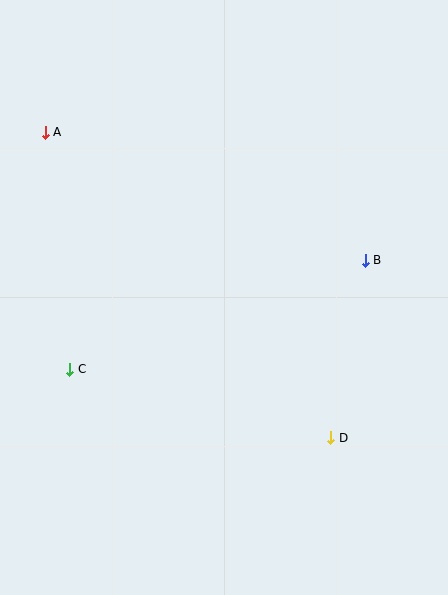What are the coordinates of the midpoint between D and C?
The midpoint between D and C is at (200, 404).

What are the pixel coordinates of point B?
Point B is at (365, 260).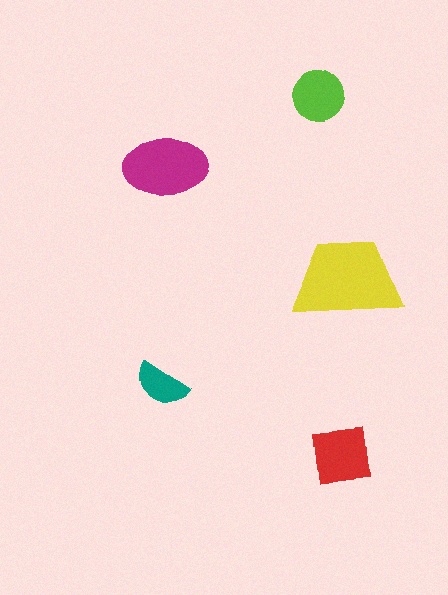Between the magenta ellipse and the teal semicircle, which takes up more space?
The magenta ellipse.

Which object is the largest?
The yellow trapezoid.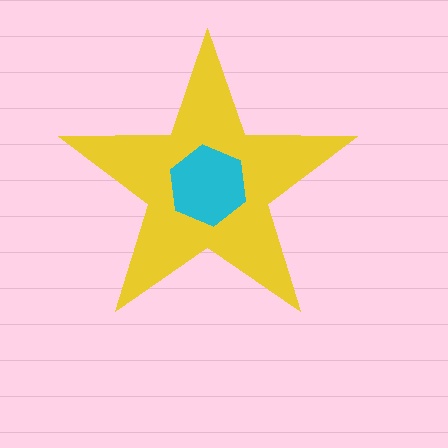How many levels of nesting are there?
2.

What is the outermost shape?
The yellow star.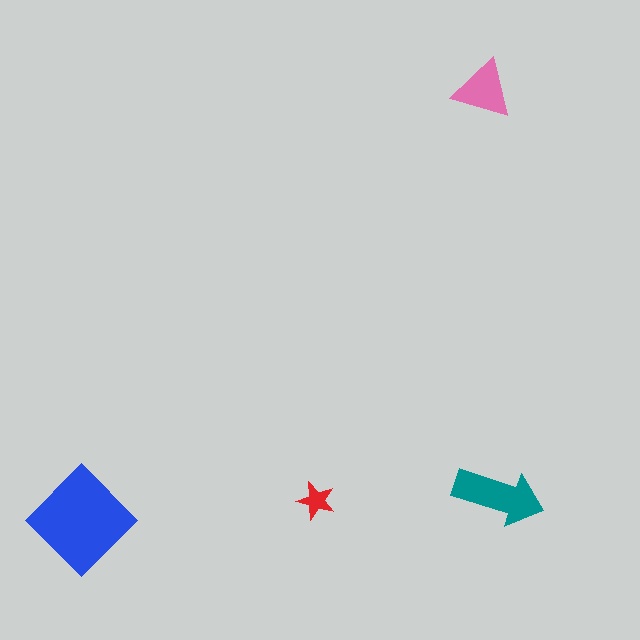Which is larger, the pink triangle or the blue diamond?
The blue diamond.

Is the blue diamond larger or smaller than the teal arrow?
Larger.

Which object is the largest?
The blue diamond.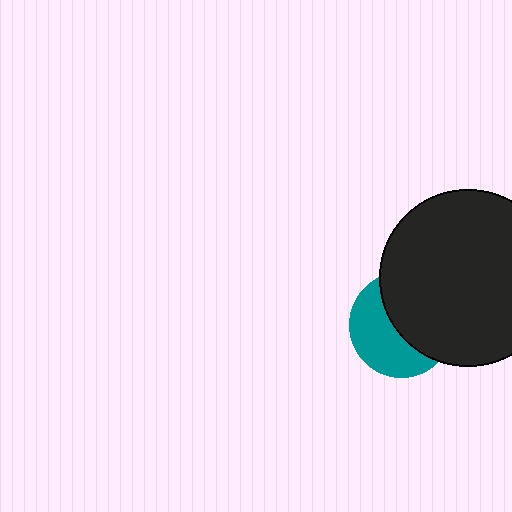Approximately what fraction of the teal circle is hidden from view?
Roughly 53% of the teal circle is hidden behind the black circle.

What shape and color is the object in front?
The object in front is a black circle.